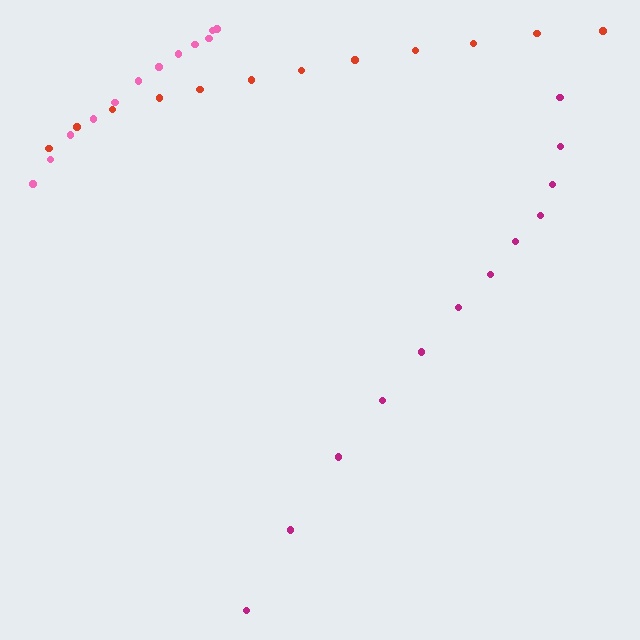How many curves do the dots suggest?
There are 3 distinct paths.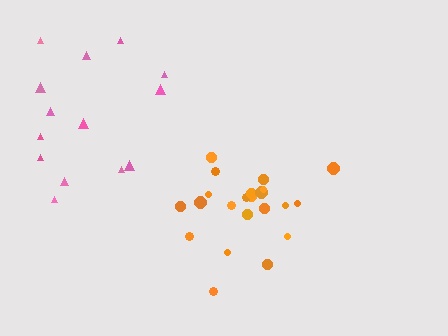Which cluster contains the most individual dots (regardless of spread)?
Orange (22).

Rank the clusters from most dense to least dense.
orange, pink.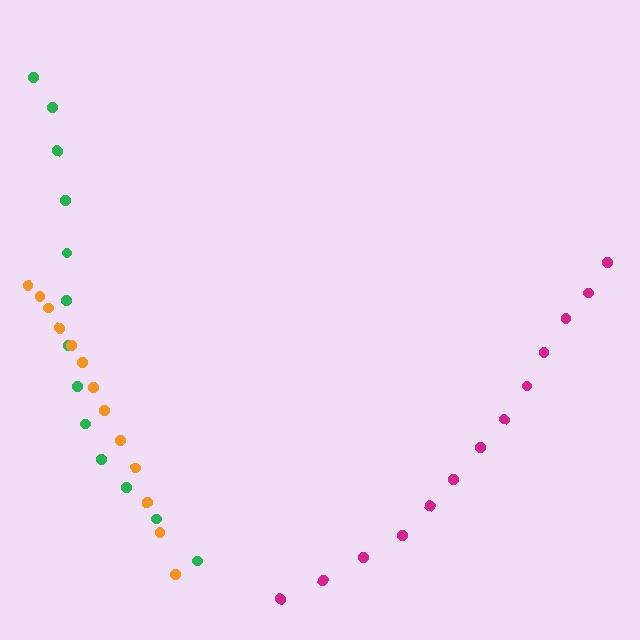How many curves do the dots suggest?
There are 3 distinct paths.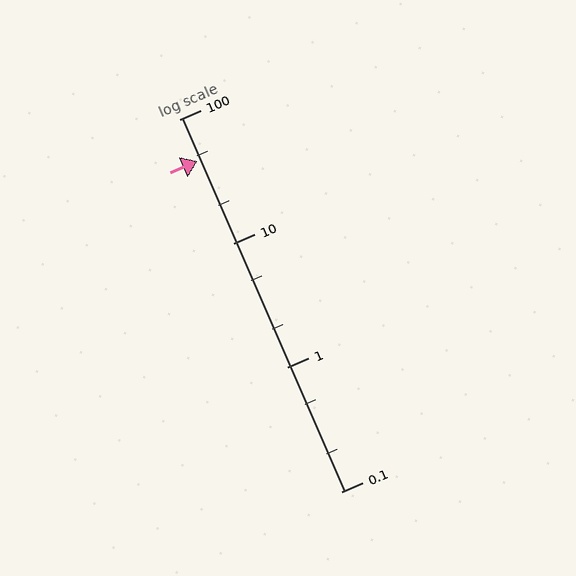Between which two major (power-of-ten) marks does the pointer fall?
The pointer is between 10 and 100.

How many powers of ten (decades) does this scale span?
The scale spans 3 decades, from 0.1 to 100.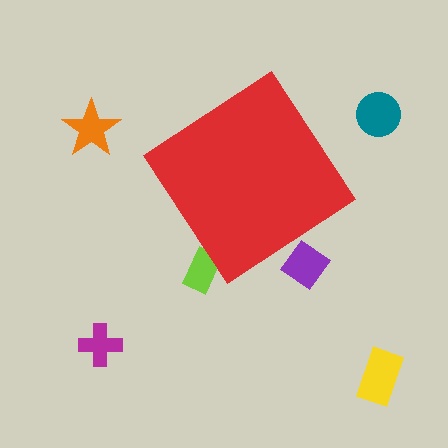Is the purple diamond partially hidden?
Yes, the purple diamond is partially hidden behind the red diamond.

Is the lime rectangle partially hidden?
Yes, the lime rectangle is partially hidden behind the red diamond.